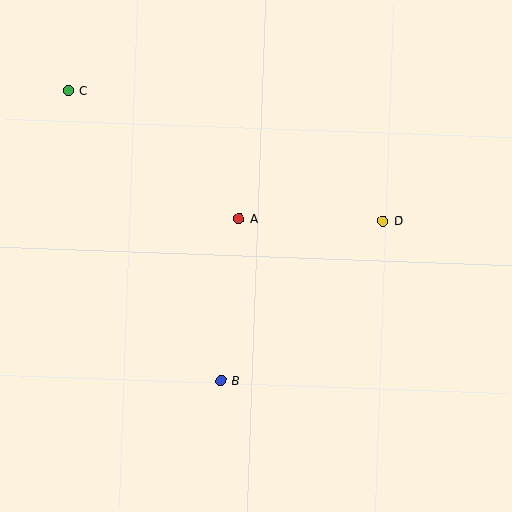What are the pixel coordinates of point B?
Point B is at (221, 381).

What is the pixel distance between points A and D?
The distance between A and D is 144 pixels.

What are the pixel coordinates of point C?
Point C is at (68, 90).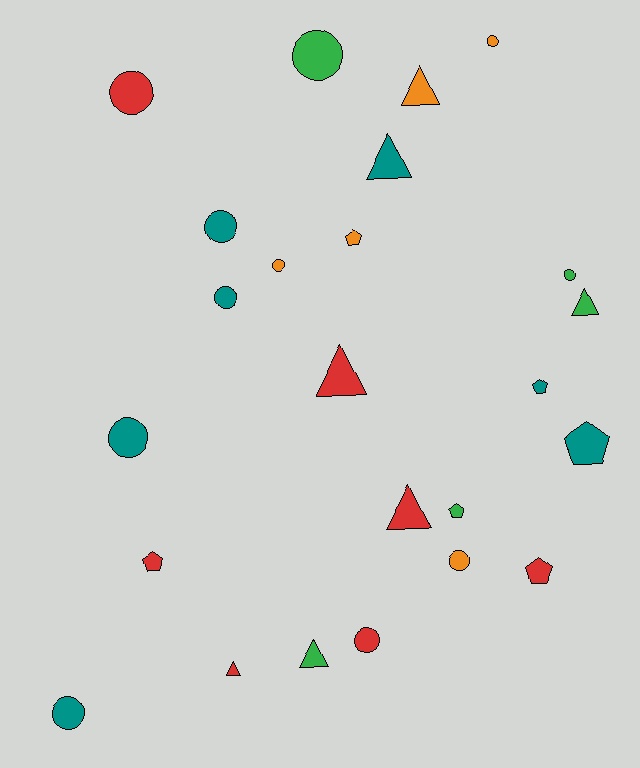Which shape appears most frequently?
Circle, with 11 objects.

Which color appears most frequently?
Red, with 7 objects.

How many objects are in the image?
There are 24 objects.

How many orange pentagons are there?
There is 1 orange pentagon.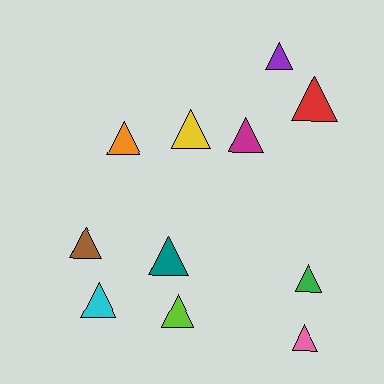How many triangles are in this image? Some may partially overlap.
There are 11 triangles.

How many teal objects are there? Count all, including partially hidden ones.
There is 1 teal object.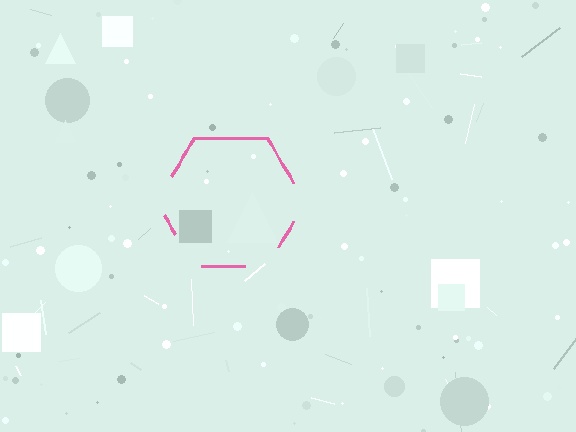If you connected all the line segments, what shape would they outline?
They would outline a hexagon.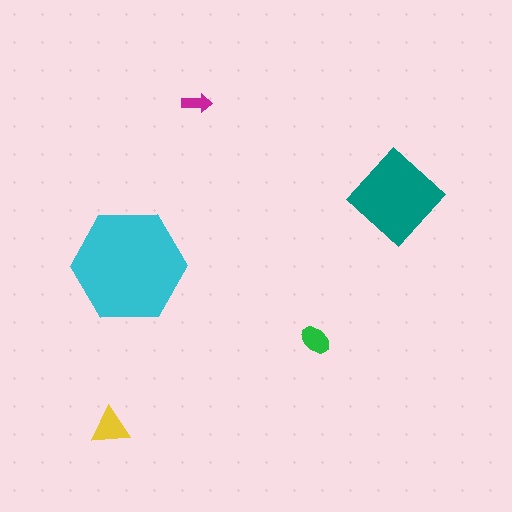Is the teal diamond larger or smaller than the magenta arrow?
Larger.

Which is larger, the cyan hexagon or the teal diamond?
The cyan hexagon.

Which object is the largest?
The cyan hexagon.